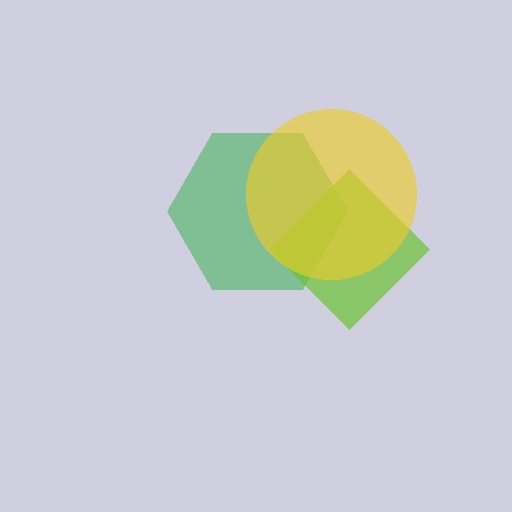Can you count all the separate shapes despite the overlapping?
Yes, there are 3 separate shapes.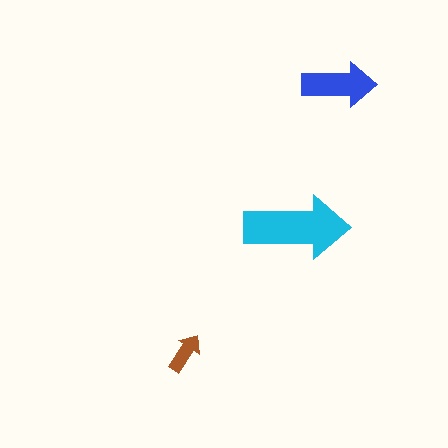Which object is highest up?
The blue arrow is topmost.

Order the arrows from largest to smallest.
the cyan one, the blue one, the brown one.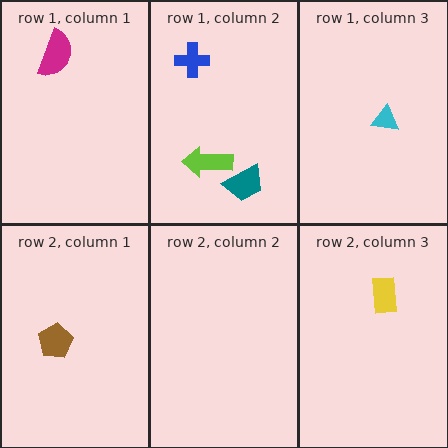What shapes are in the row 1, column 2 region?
The blue cross, the lime arrow, the teal trapezoid.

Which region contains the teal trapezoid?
The row 1, column 2 region.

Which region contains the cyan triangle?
The row 1, column 3 region.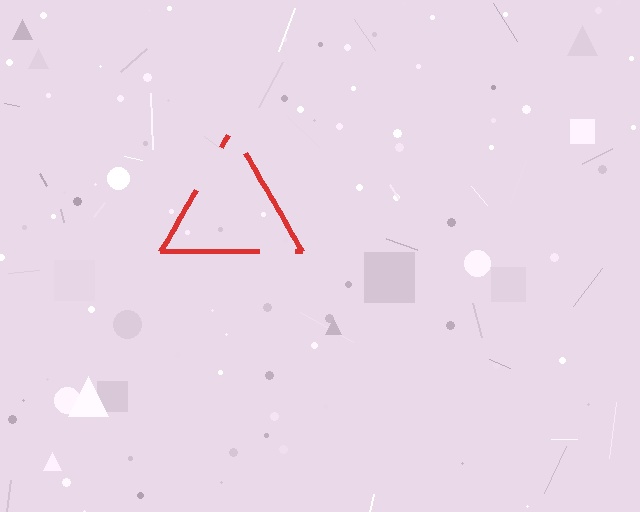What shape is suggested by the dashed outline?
The dashed outline suggests a triangle.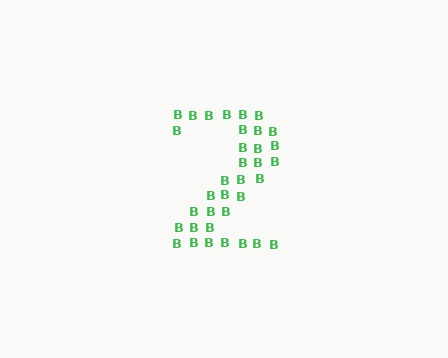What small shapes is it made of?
It is made of small letter B's.